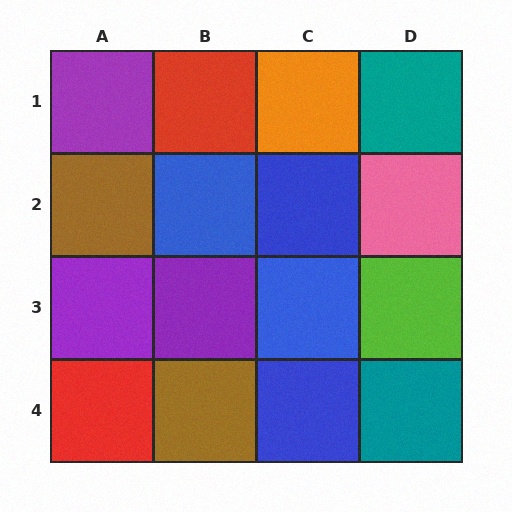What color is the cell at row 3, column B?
Purple.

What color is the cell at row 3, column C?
Blue.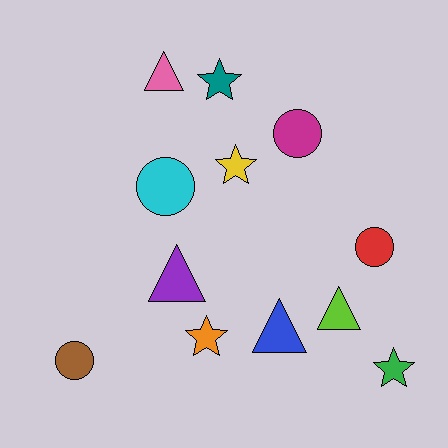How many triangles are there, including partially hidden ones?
There are 4 triangles.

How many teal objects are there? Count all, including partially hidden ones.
There is 1 teal object.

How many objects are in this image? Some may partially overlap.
There are 12 objects.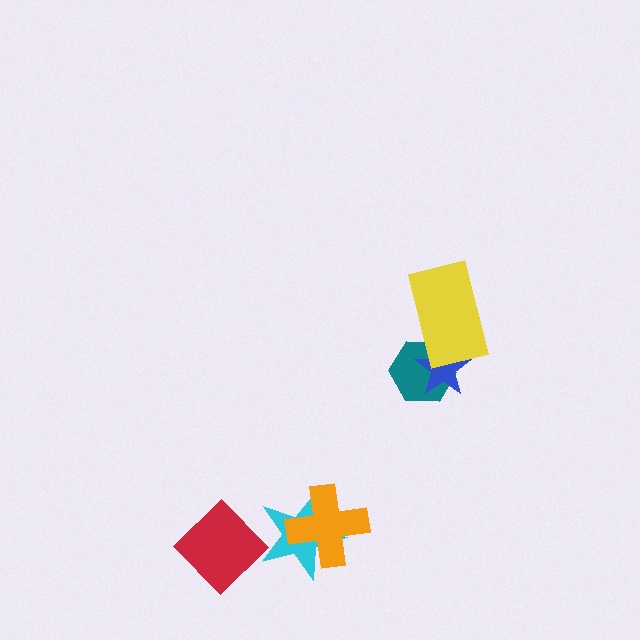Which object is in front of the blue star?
The yellow rectangle is in front of the blue star.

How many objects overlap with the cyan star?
2 objects overlap with the cyan star.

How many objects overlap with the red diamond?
1 object overlaps with the red diamond.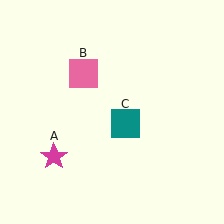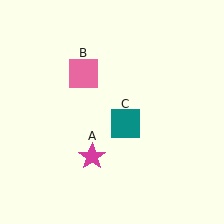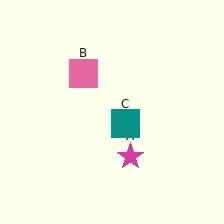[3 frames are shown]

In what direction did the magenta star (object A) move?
The magenta star (object A) moved right.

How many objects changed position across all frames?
1 object changed position: magenta star (object A).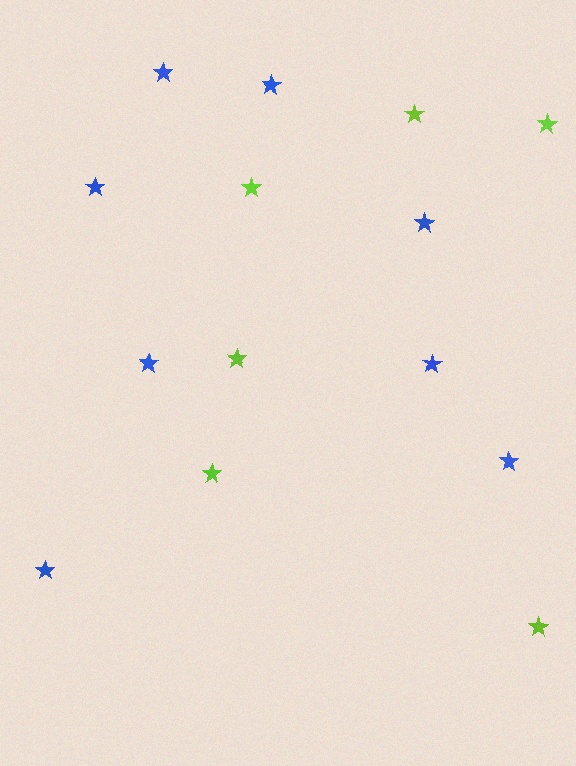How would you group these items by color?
There are 2 groups: one group of blue stars (8) and one group of lime stars (6).